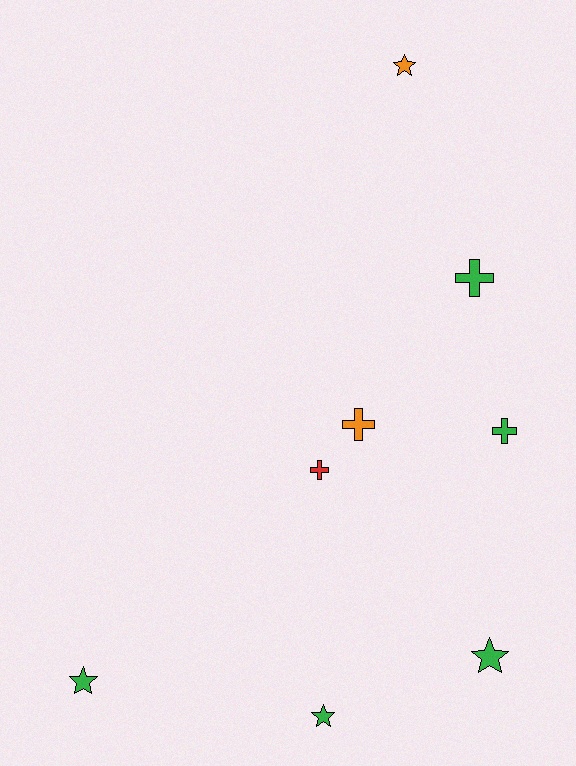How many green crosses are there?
There are 2 green crosses.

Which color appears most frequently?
Green, with 5 objects.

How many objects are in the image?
There are 8 objects.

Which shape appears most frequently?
Star, with 4 objects.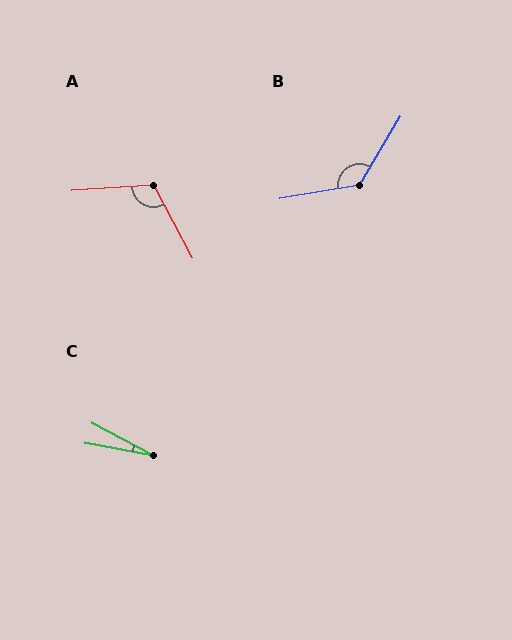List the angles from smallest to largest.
C (17°), A (114°), B (131°).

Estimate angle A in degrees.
Approximately 114 degrees.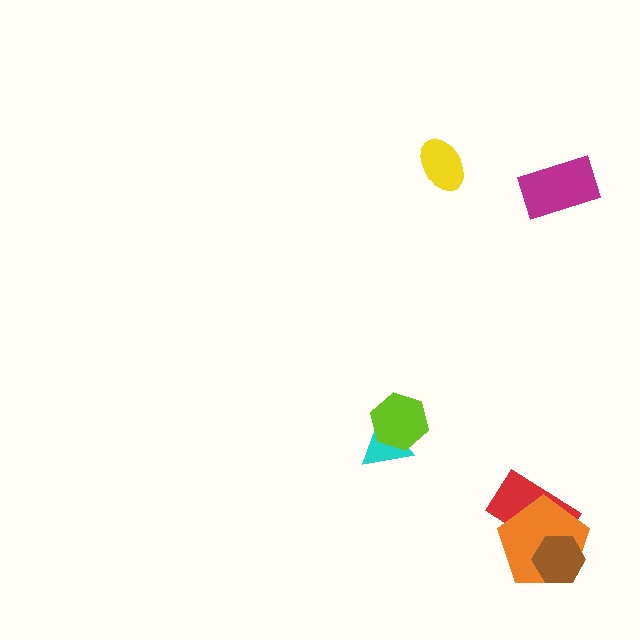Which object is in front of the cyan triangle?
The lime hexagon is in front of the cyan triangle.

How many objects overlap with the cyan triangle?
1 object overlaps with the cyan triangle.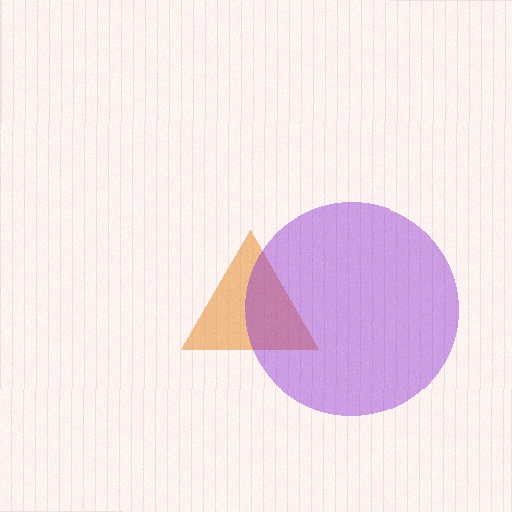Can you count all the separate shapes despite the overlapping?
Yes, there are 2 separate shapes.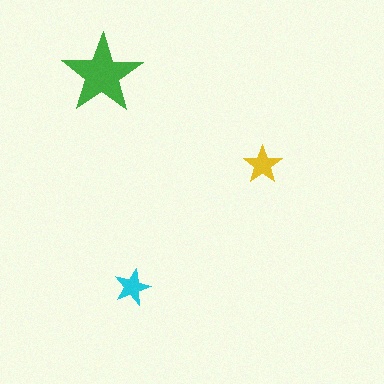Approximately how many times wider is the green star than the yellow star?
About 2 times wider.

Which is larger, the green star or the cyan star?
The green one.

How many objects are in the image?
There are 3 objects in the image.